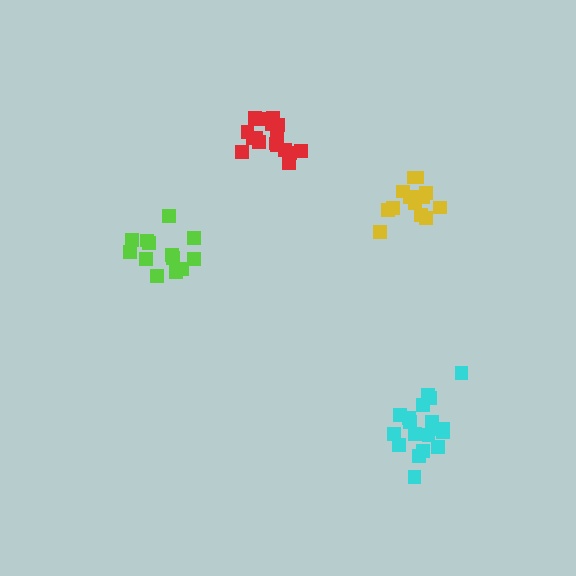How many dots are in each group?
Group 1: 17 dots, Group 2: 13 dots, Group 3: 13 dots, Group 4: 19 dots (62 total).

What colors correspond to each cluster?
The clusters are colored: red, yellow, lime, cyan.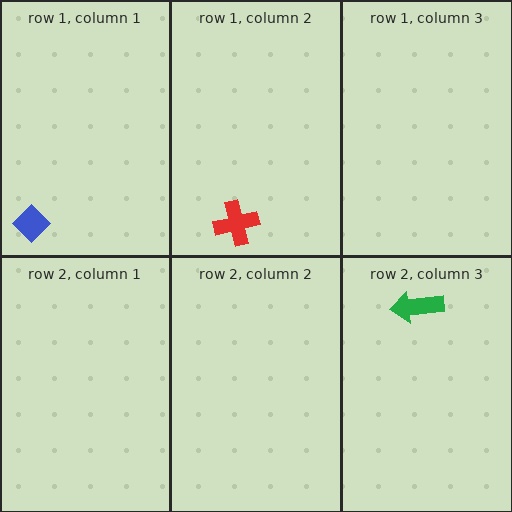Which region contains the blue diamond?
The row 1, column 1 region.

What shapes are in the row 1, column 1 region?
The blue diamond.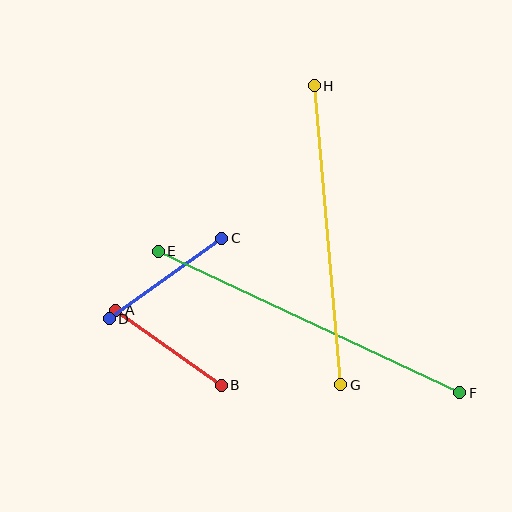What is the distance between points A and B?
The distance is approximately 129 pixels.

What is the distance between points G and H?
The distance is approximately 300 pixels.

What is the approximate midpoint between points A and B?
The midpoint is at approximately (168, 348) pixels.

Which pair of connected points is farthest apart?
Points E and F are farthest apart.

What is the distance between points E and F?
The distance is approximately 333 pixels.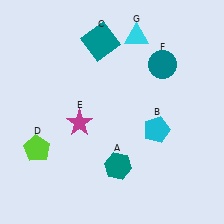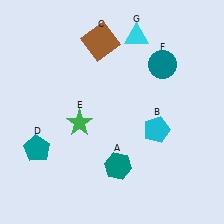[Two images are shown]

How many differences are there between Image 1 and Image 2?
There are 3 differences between the two images.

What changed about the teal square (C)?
In Image 1, C is teal. In Image 2, it changed to brown.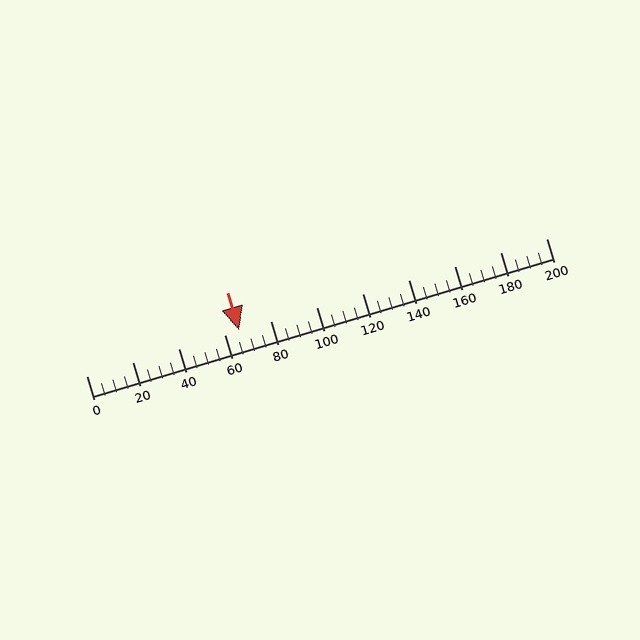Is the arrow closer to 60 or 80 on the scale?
The arrow is closer to 60.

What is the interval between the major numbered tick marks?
The major tick marks are spaced 20 units apart.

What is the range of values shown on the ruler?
The ruler shows values from 0 to 200.